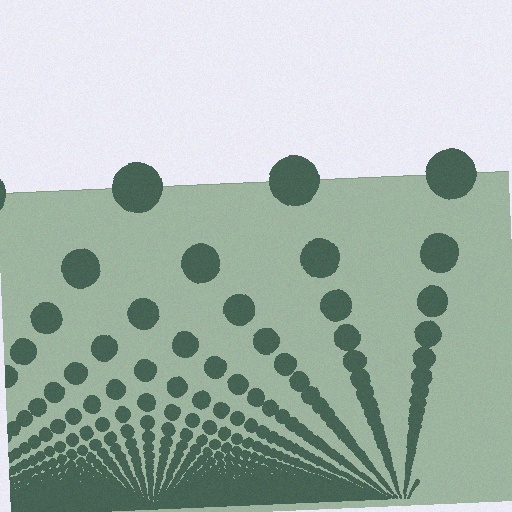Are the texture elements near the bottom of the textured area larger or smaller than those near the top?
Smaller. The gradient is inverted — elements near the bottom are smaller and denser.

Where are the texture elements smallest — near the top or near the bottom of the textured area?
Near the bottom.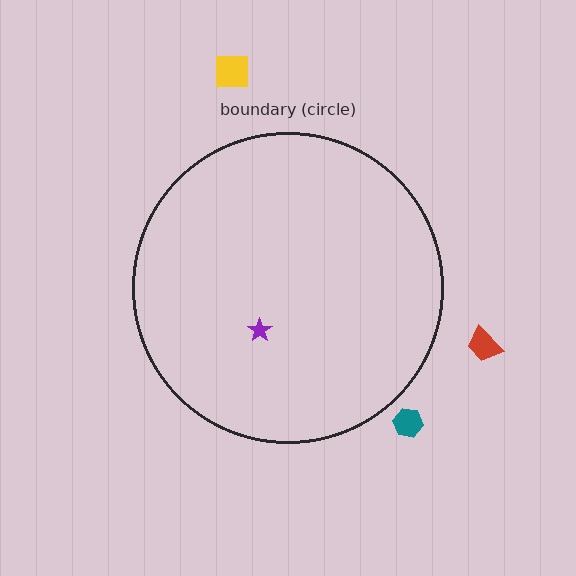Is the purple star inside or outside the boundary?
Inside.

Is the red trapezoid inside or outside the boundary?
Outside.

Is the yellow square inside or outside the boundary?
Outside.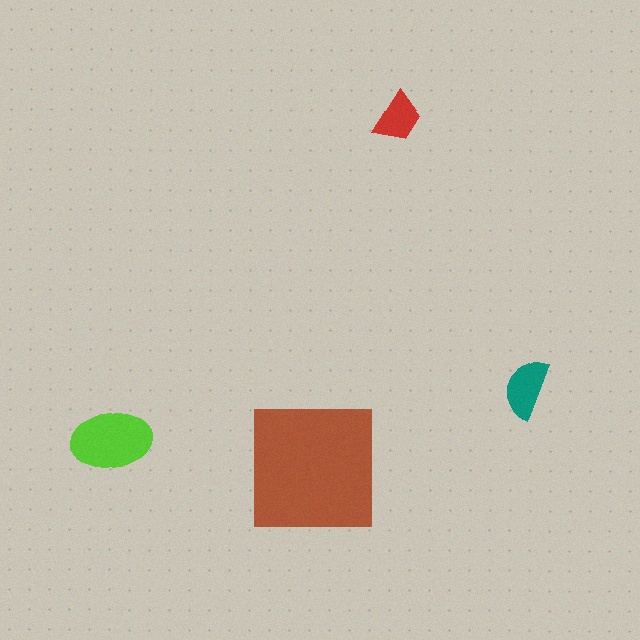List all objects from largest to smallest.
The brown square, the lime ellipse, the teal semicircle, the red trapezoid.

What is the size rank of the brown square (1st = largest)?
1st.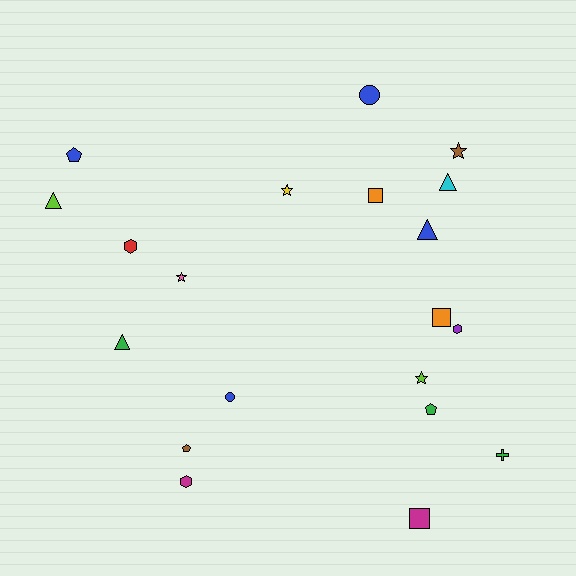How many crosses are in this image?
There is 1 cross.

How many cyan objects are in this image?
There is 1 cyan object.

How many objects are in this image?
There are 20 objects.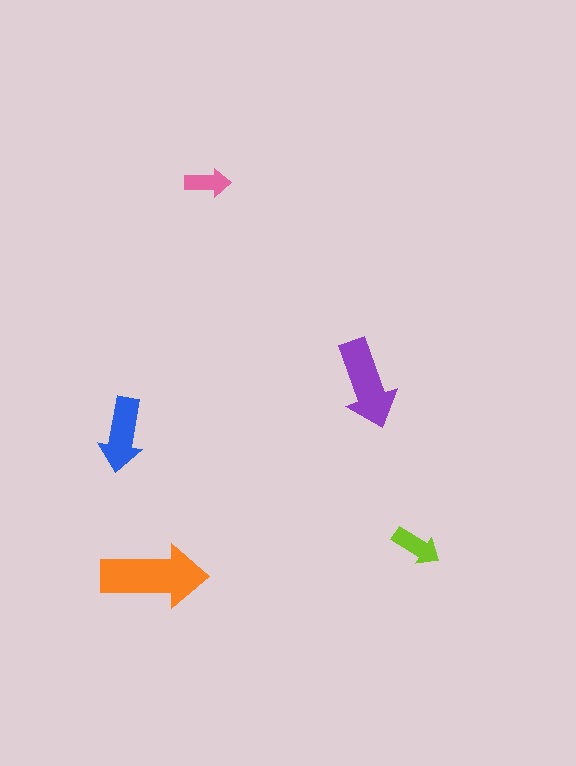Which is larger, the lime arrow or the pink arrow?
The lime one.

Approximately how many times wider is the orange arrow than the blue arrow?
About 1.5 times wider.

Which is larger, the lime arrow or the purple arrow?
The purple one.